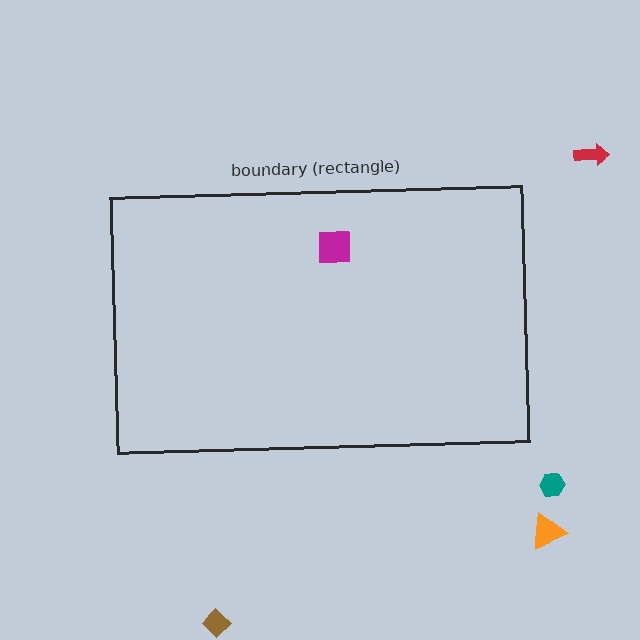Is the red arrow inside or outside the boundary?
Outside.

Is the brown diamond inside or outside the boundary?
Outside.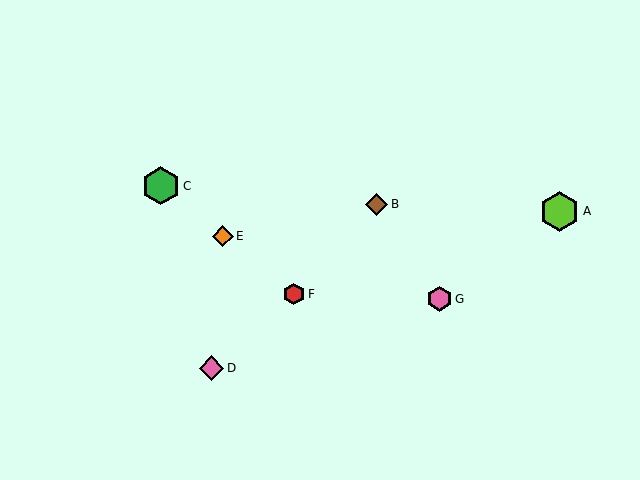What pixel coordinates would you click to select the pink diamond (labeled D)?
Click at (211, 368) to select the pink diamond D.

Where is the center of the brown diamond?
The center of the brown diamond is at (377, 204).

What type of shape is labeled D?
Shape D is a pink diamond.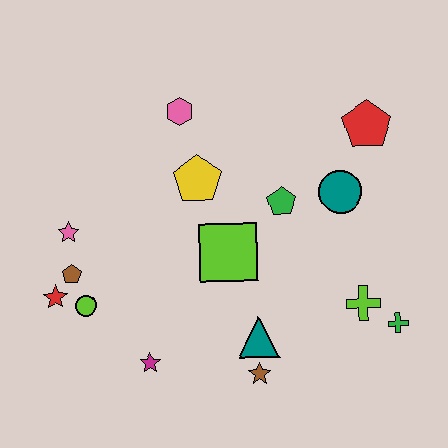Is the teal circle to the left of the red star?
No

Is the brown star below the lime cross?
Yes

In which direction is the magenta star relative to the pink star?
The magenta star is below the pink star.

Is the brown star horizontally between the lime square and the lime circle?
No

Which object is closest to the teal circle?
The green pentagon is closest to the teal circle.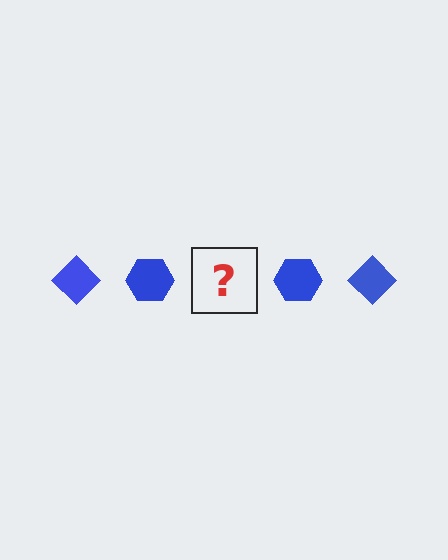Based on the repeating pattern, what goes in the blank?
The blank should be a blue diamond.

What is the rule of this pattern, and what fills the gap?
The rule is that the pattern cycles through diamond, hexagon shapes in blue. The gap should be filled with a blue diamond.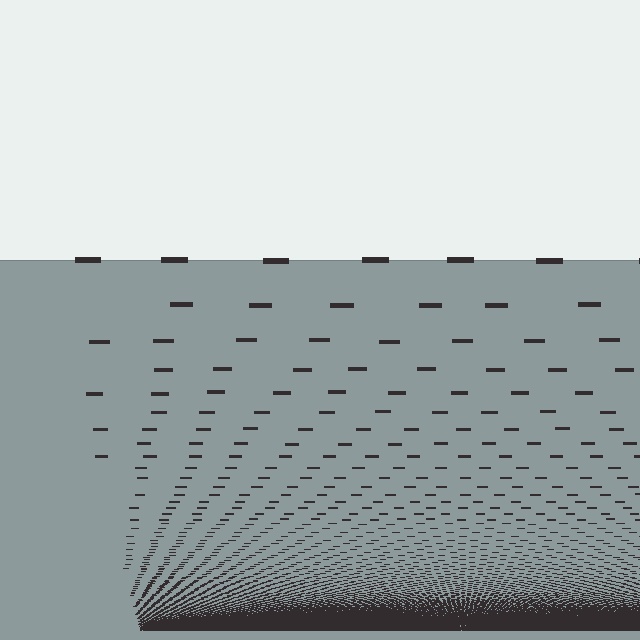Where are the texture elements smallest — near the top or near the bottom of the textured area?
Near the bottom.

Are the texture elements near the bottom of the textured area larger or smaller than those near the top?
Smaller. The gradient is inverted — elements near the bottom are smaller and denser.